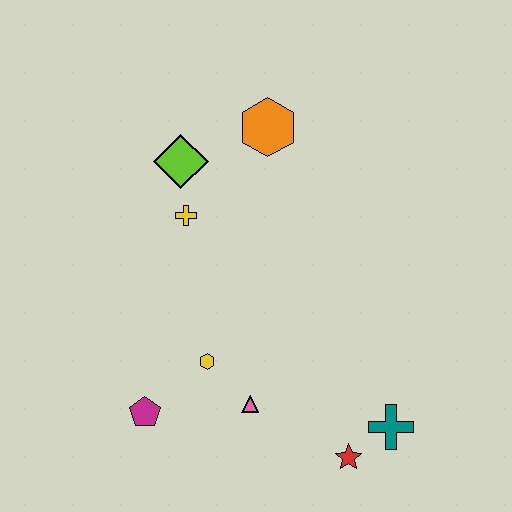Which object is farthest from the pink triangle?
The orange hexagon is farthest from the pink triangle.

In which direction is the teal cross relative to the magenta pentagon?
The teal cross is to the right of the magenta pentagon.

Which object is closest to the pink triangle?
The yellow hexagon is closest to the pink triangle.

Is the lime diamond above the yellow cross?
Yes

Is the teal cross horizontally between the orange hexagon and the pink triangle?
No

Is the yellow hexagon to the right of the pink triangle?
No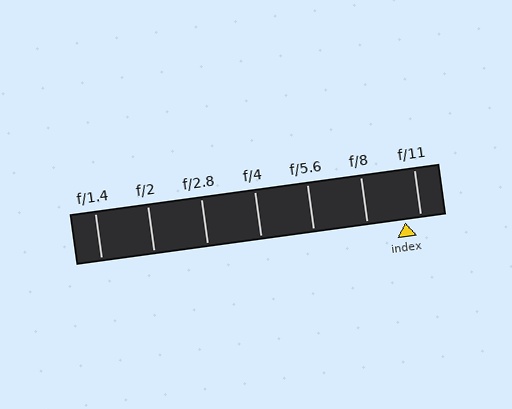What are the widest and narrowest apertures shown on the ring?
The widest aperture shown is f/1.4 and the narrowest is f/11.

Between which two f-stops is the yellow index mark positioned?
The index mark is between f/8 and f/11.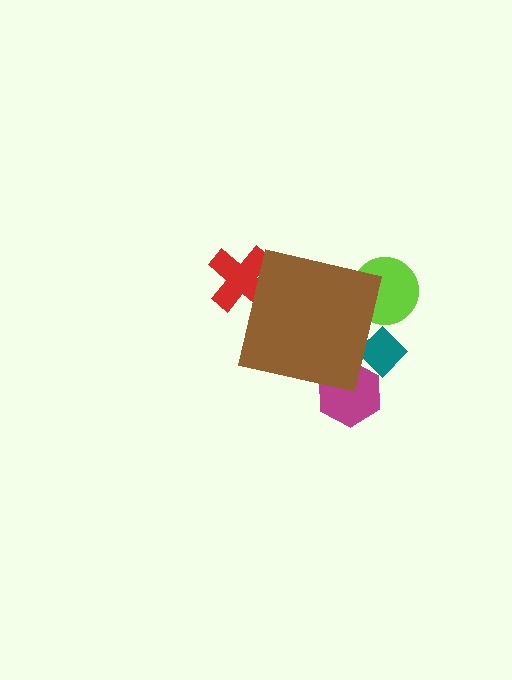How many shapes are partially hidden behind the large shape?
4 shapes are partially hidden.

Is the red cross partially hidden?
Yes, the red cross is partially hidden behind the brown square.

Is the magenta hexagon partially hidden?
Yes, the magenta hexagon is partially hidden behind the brown square.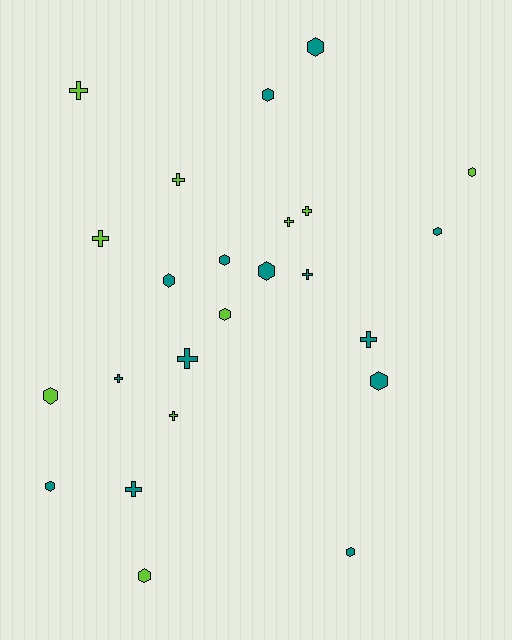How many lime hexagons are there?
There are 4 lime hexagons.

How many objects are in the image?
There are 24 objects.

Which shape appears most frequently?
Hexagon, with 13 objects.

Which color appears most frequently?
Teal, with 14 objects.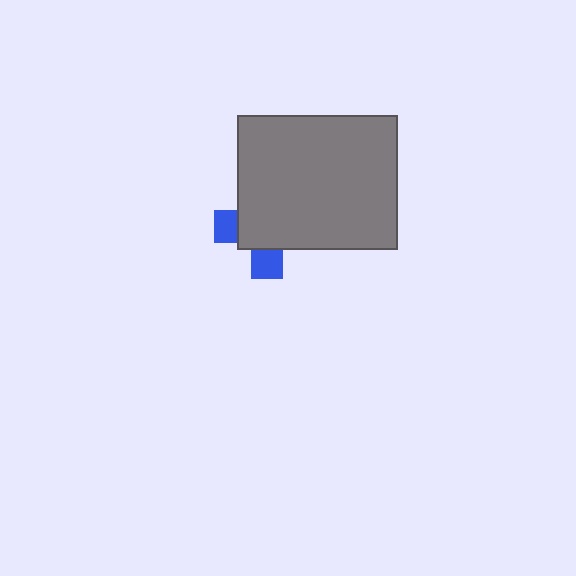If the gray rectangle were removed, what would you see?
You would see the complete blue cross.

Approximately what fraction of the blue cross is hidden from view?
Roughly 70% of the blue cross is hidden behind the gray rectangle.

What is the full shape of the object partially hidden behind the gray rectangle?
The partially hidden object is a blue cross.